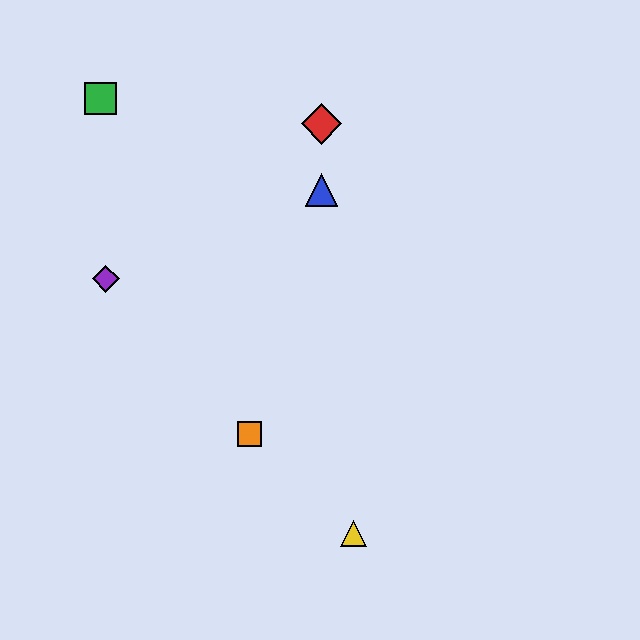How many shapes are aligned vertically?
2 shapes (the red diamond, the blue triangle) are aligned vertically.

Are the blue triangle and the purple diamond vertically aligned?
No, the blue triangle is at x≈321 and the purple diamond is at x≈106.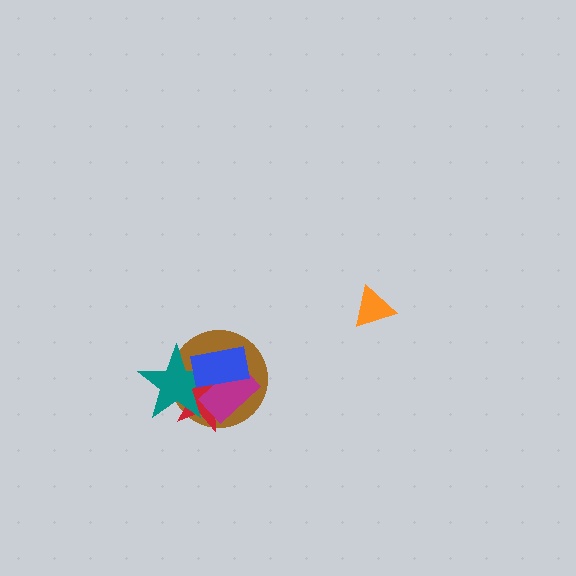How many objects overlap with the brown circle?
4 objects overlap with the brown circle.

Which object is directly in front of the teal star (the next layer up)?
The magenta rectangle is directly in front of the teal star.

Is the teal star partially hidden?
Yes, it is partially covered by another shape.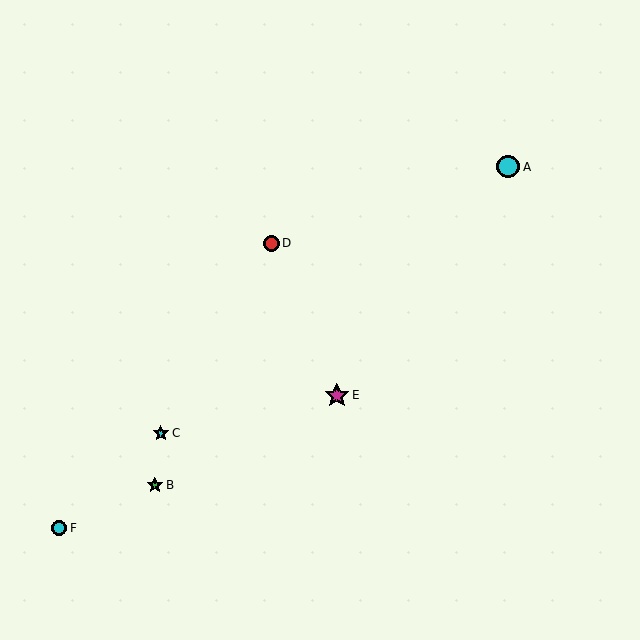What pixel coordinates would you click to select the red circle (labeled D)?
Click at (271, 243) to select the red circle D.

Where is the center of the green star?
The center of the green star is at (155, 485).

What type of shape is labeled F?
Shape F is a cyan circle.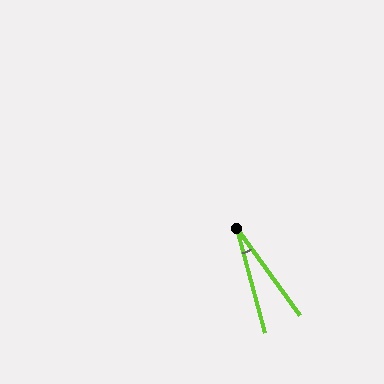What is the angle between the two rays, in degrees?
Approximately 21 degrees.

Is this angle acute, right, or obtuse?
It is acute.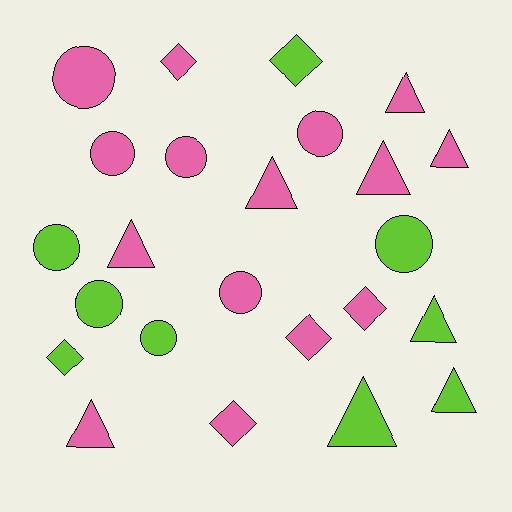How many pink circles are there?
There are 5 pink circles.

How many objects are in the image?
There are 24 objects.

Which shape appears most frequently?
Triangle, with 9 objects.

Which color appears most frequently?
Pink, with 15 objects.